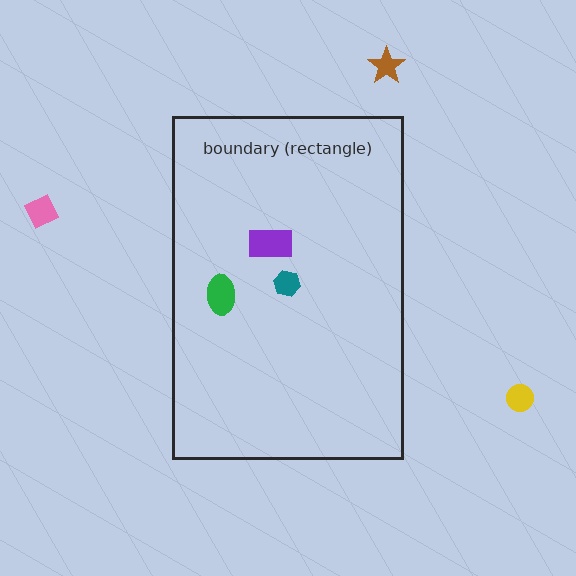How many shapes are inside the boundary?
3 inside, 3 outside.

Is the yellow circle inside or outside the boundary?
Outside.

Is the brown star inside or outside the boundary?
Outside.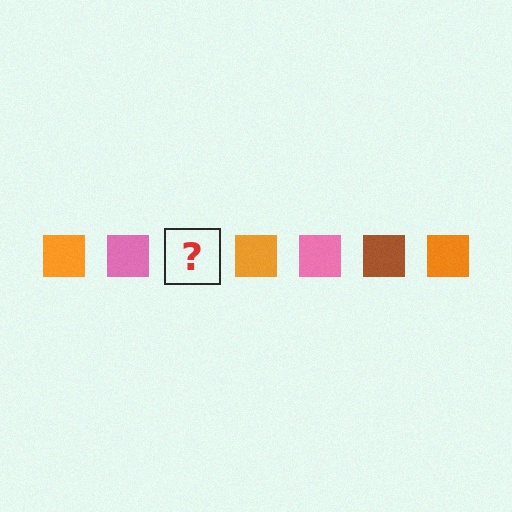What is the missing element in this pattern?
The missing element is a brown square.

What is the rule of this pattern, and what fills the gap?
The rule is that the pattern cycles through orange, pink, brown squares. The gap should be filled with a brown square.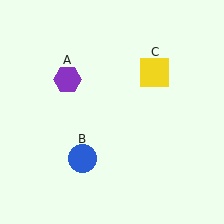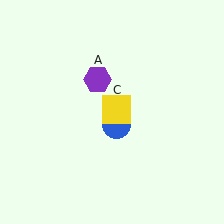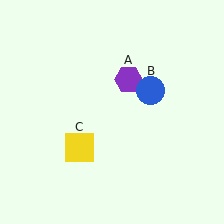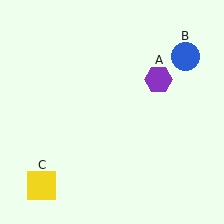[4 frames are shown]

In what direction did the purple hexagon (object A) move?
The purple hexagon (object A) moved right.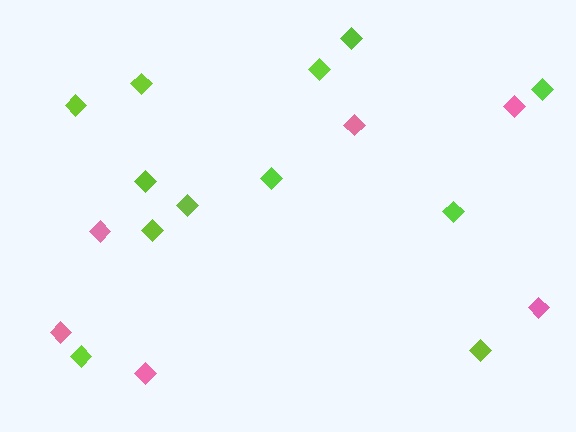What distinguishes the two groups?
There are 2 groups: one group of lime diamonds (12) and one group of pink diamonds (6).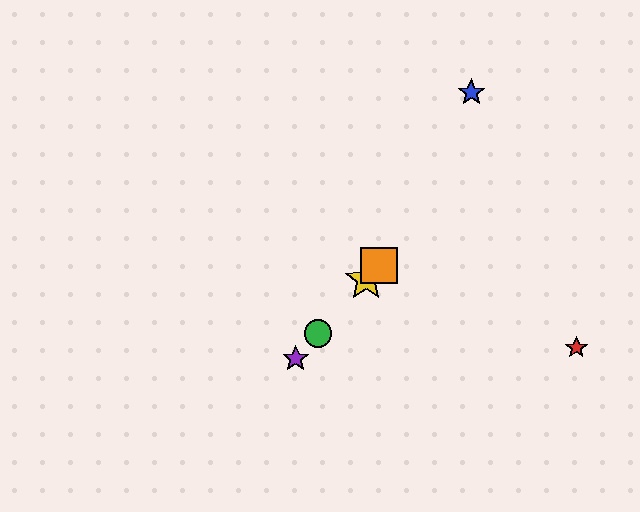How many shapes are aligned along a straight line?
4 shapes (the green circle, the yellow star, the purple star, the orange square) are aligned along a straight line.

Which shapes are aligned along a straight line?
The green circle, the yellow star, the purple star, the orange square are aligned along a straight line.